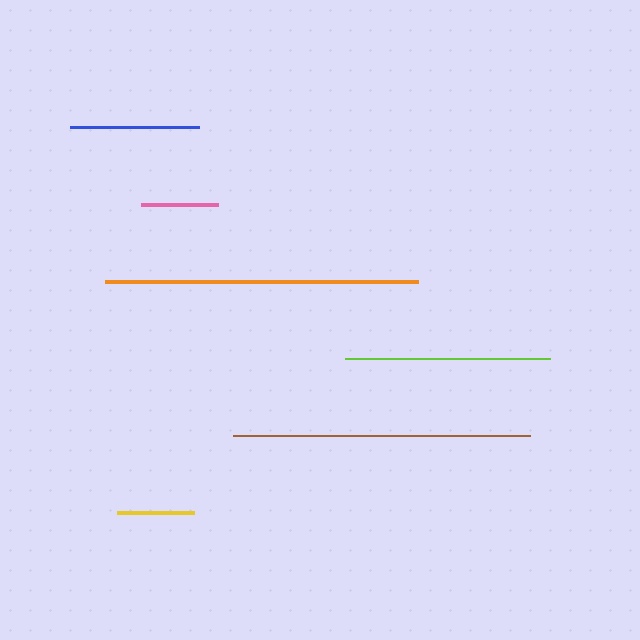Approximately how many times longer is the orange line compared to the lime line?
The orange line is approximately 1.5 times the length of the lime line.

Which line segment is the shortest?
The pink line is the shortest at approximately 77 pixels.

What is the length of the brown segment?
The brown segment is approximately 297 pixels long.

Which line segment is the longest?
The orange line is the longest at approximately 313 pixels.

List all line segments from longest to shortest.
From longest to shortest: orange, brown, lime, blue, yellow, pink.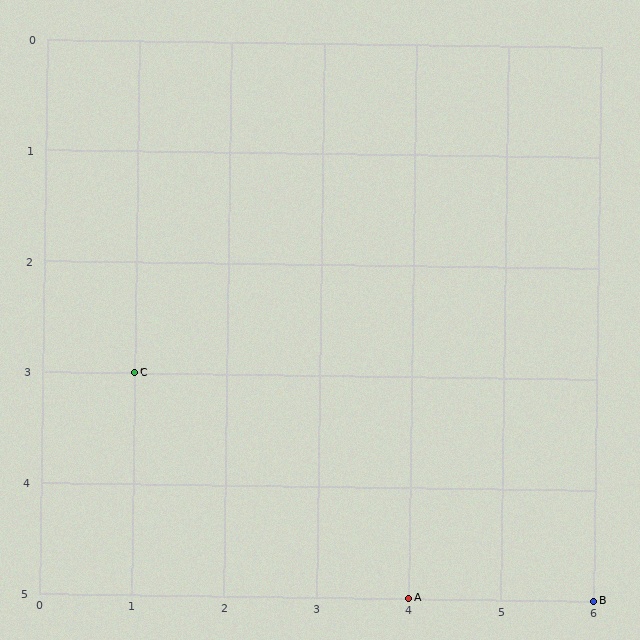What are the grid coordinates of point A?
Point A is at grid coordinates (4, 5).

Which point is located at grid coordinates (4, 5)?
Point A is at (4, 5).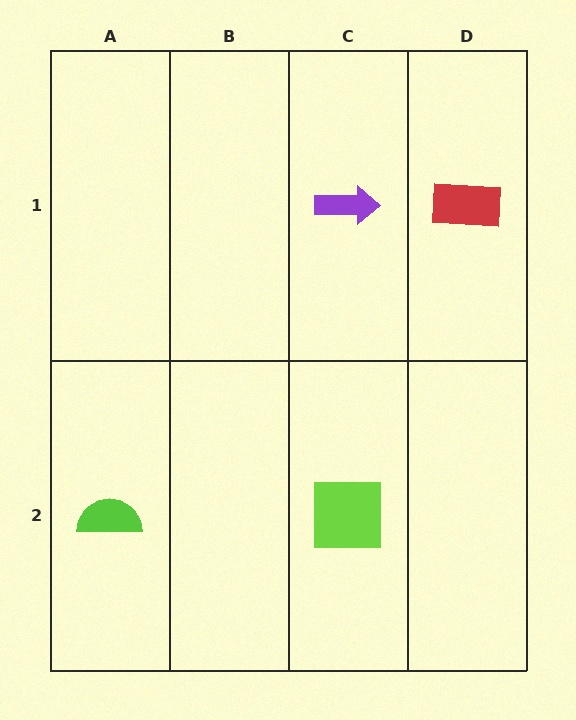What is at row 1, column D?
A red rectangle.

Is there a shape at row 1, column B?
No, that cell is empty.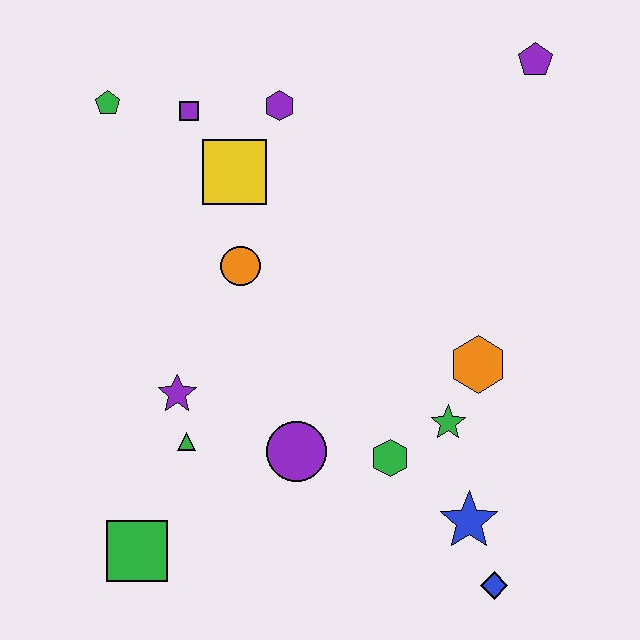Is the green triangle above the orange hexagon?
No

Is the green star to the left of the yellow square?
No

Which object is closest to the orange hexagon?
The green star is closest to the orange hexagon.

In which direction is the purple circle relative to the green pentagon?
The purple circle is below the green pentagon.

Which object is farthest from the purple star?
The purple pentagon is farthest from the purple star.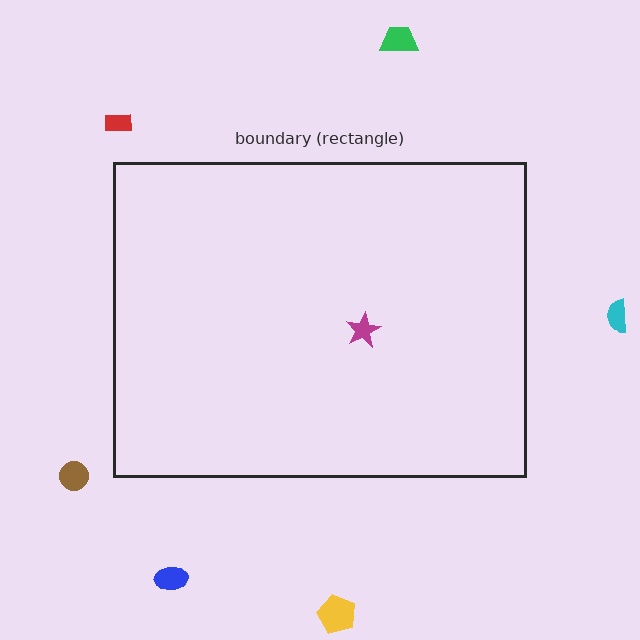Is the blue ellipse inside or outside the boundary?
Outside.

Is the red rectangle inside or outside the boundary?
Outside.